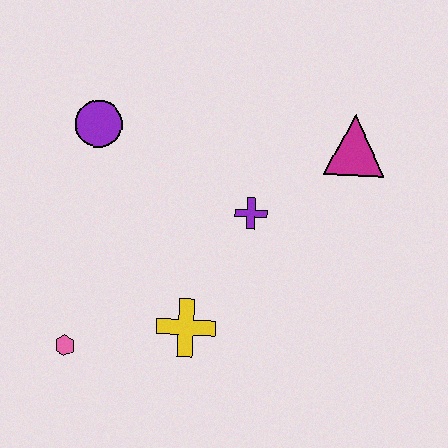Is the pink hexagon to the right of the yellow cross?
No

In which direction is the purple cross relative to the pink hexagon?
The purple cross is to the right of the pink hexagon.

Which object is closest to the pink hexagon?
The yellow cross is closest to the pink hexagon.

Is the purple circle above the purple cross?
Yes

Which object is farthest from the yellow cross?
The magenta triangle is farthest from the yellow cross.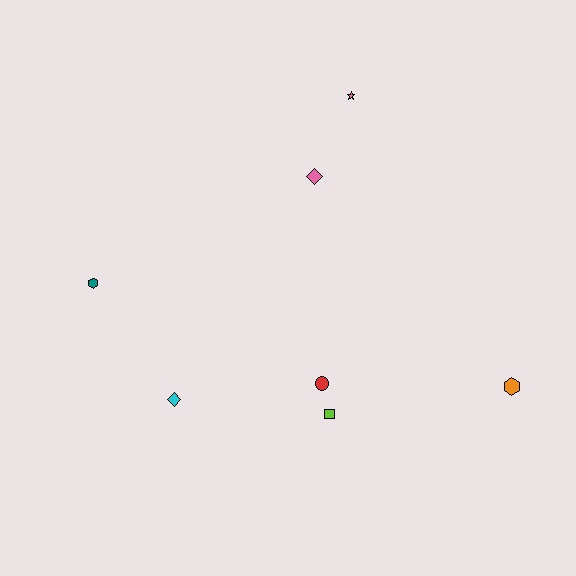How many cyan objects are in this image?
There is 1 cyan object.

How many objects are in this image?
There are 7 objects.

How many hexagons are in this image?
There are 2 hexagons.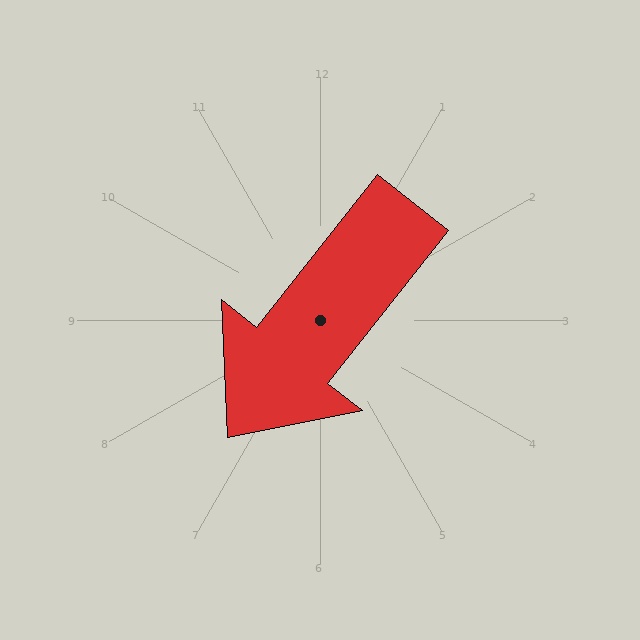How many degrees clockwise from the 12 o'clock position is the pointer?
Approximately 218 degrees.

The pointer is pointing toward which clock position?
Roughly 7 o'clock.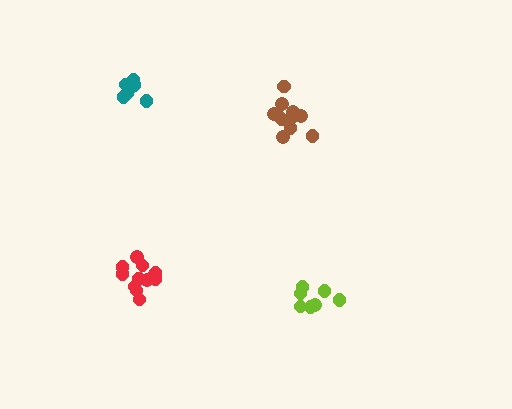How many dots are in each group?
Group 1: 7 dots, Group 2: 12 dots, Group 3: 7 dots, Group 4: 11 dots (37 total).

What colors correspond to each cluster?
The clusters are colored: lime, red, teal, brown.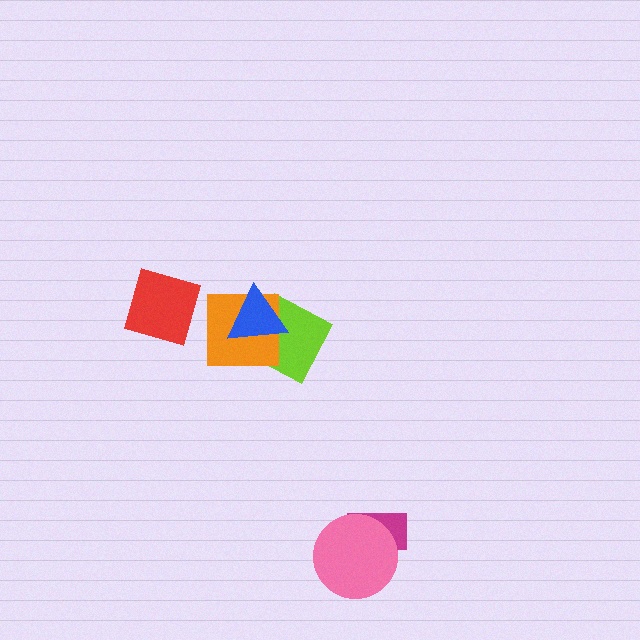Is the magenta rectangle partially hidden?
Yes, it is partially covered by another shape.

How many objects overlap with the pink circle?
1 object overlaps with the pink circle.